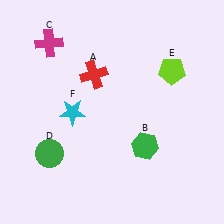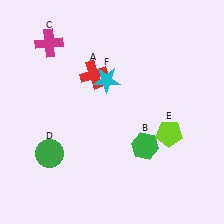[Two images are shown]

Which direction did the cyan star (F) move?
The cyan star (F) moved right.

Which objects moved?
The objects that moved are: the lime pentagon (E), the cyan star (F).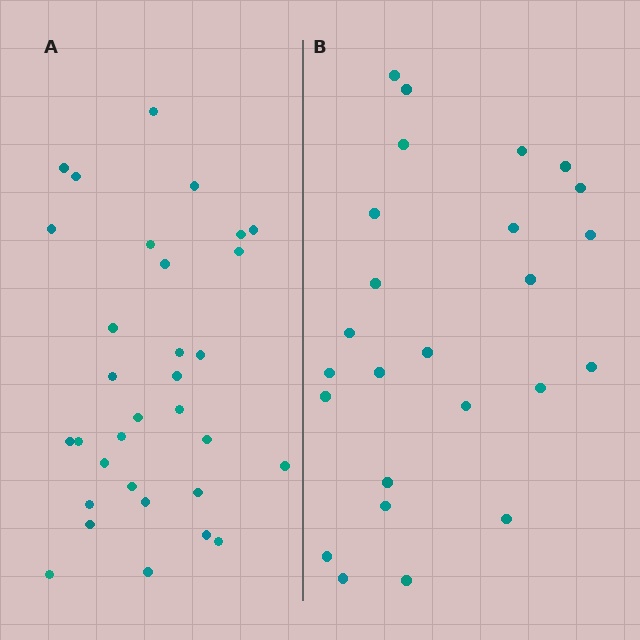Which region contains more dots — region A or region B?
Region A (the left region) has more dots.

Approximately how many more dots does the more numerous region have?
Region A has roughly 8 or so more dots than region B.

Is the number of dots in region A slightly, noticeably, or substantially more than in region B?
Region A has noticeably more, but not dramatically so. The ratio is roughly 1.3 to 1.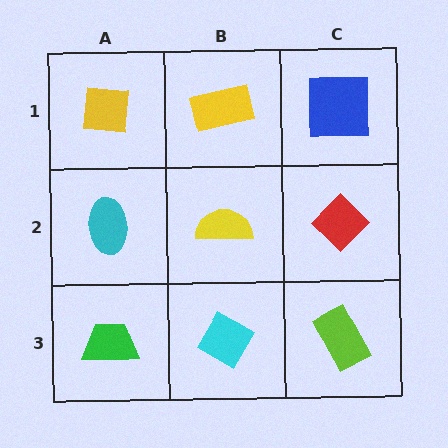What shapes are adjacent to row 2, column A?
A yellow square (row 1, column A), a green trapezoid (row 3, column A), a yellow semicircle (row 2, column B).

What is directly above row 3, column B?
A yellow semicircle.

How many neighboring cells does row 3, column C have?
2.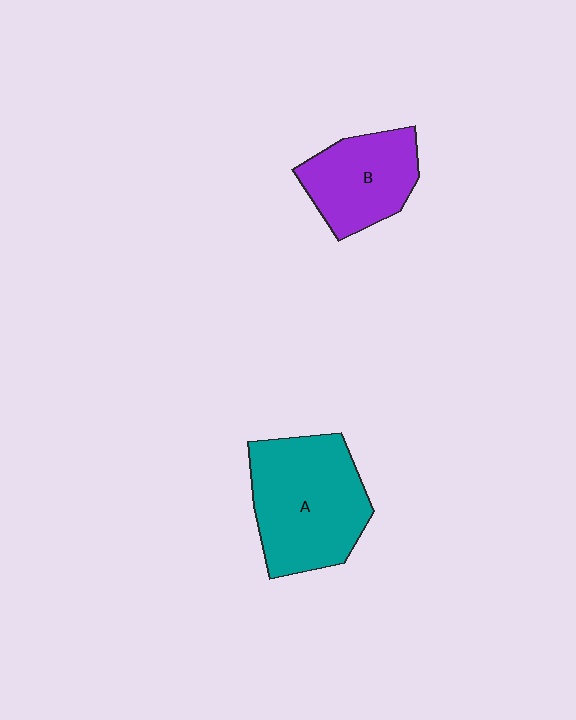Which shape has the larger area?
Shape A (teal).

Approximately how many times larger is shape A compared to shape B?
Approximately 1.5 times.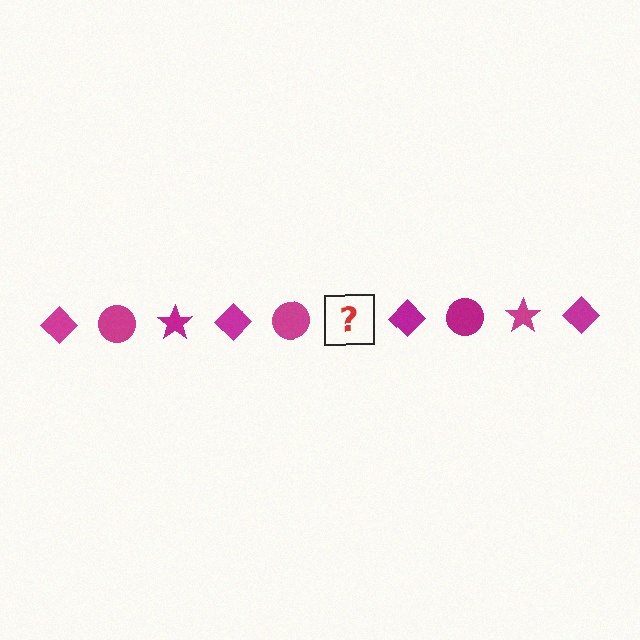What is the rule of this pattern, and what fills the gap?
The rule is that the pattern cycles through diamond, circle, star shapes in magenta. The gap should be filled with a magenta star.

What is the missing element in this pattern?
The missing element is a magenta star.